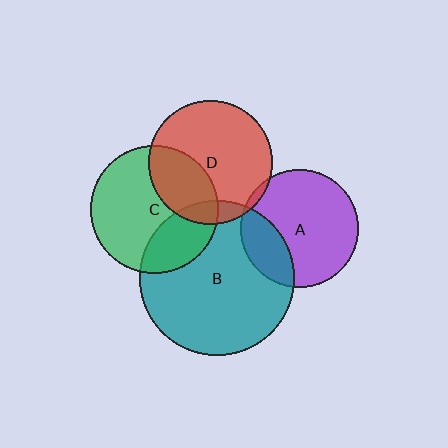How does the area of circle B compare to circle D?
Approximately 1.6 times.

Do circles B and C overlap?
Yes.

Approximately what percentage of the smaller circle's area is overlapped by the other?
Approximately 30%.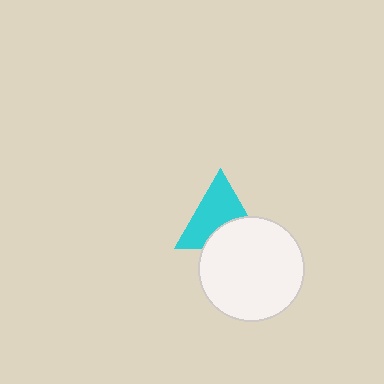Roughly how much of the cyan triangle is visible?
About half of it is visible (roughly 63%).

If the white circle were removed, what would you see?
You would see the complete cyan triangle.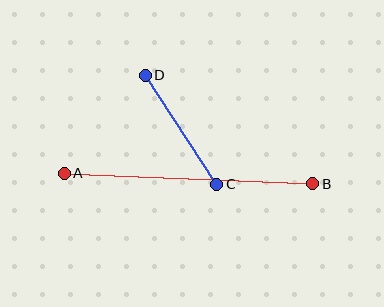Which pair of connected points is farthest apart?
Points A and B are farthest apart.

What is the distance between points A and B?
The distance is approximately 248 pixels.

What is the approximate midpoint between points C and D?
The midpoint is at approximately (181, 130) pixels.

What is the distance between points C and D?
The distance is approximately 130 pixels.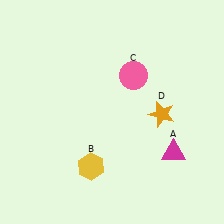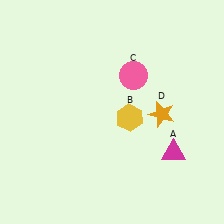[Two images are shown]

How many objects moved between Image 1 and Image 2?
1 object moved between the two images.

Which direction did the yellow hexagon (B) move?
The yellow hexagon (B) moved up.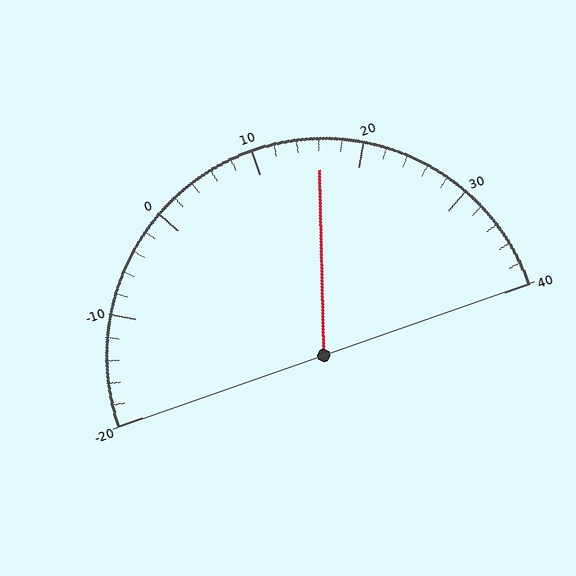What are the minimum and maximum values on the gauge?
The gauge ranges from -20 to 40.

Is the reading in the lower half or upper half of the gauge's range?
The reading is in the upper half of the range (-20 to 40).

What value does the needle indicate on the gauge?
The needle indicates approximately 16.